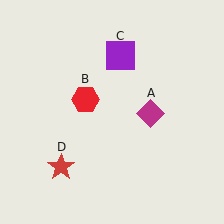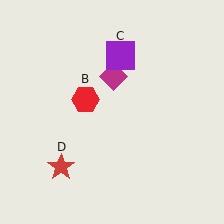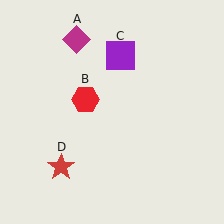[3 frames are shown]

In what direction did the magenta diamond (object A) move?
The magenta diamond (object A) moved up and to the left.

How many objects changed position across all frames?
1 object changed position: magenta diamond (object A).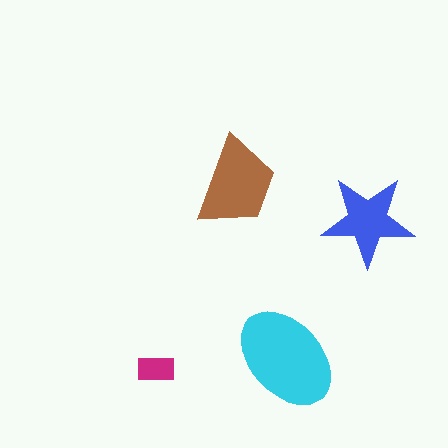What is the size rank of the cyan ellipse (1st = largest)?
1st.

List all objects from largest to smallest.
The cyan ellipse, the brown trapezoid, the blue star, the magenta rectangle.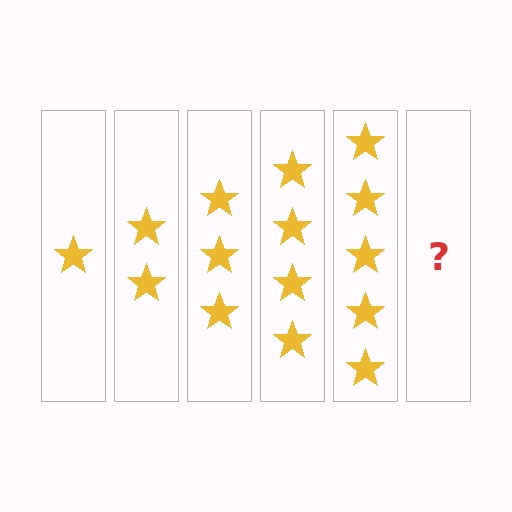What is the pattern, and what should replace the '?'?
The pattern is that each step adds one more star. The '?' should be 6 stars.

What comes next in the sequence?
The next element should be 6 stars.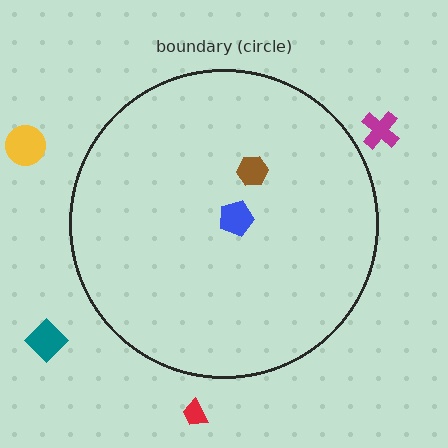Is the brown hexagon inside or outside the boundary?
Inside.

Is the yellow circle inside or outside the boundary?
Outside.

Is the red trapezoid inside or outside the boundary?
Outside.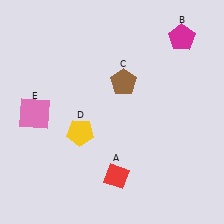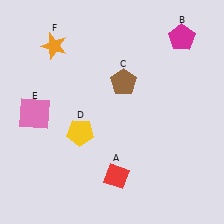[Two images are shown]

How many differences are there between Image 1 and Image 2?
There is 1 difference between the two images.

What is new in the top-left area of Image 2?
An orange star (F) was added in the top-left area of Image 2.